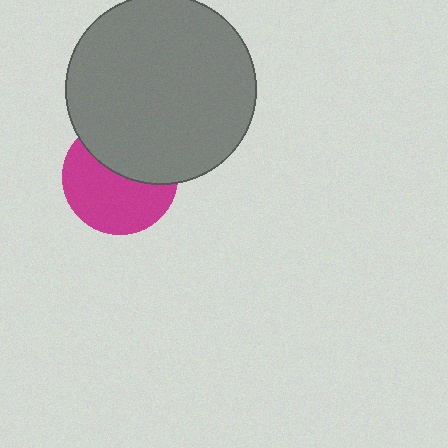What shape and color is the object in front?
The object in front is a gray circle.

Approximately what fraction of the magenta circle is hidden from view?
Roughly 42% of the magenta circle is hidden behind the gray circle.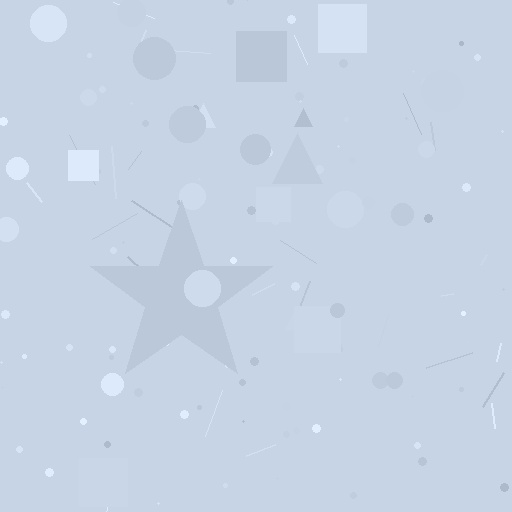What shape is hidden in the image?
A star is hidden in the image.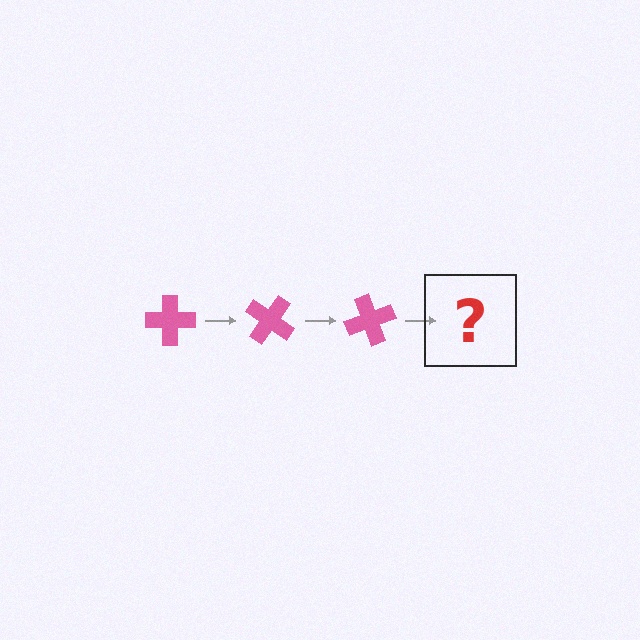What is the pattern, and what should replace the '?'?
The pattern is that the cross rotates 35 degrees each step. The '?' should be a pink cross rotated 105 degrees.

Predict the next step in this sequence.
The next step is a pink cross rotated 105 degrees.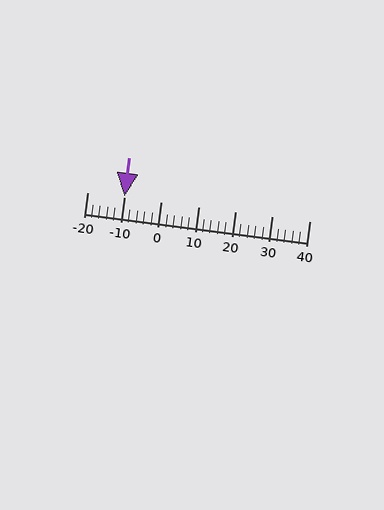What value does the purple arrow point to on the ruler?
The purple arrow points to approximately -10.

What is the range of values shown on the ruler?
The ruler shows values from -20 to 40.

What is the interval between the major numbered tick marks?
The major tick marks are spaced 10 units apart.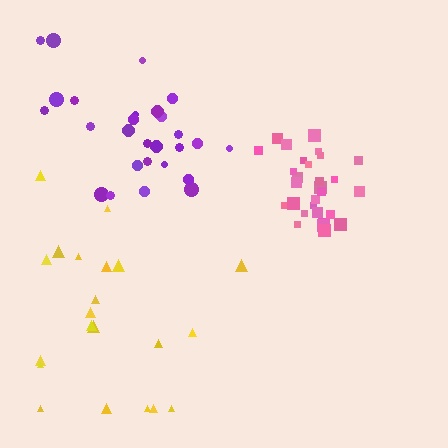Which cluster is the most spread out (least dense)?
Yellow.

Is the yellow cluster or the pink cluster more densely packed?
Pink.